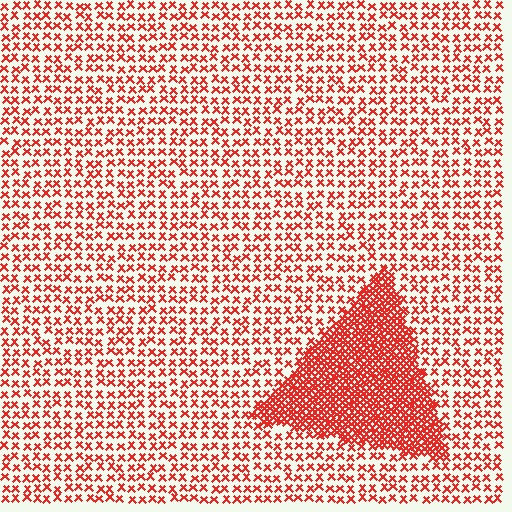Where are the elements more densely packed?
The elements are more densely packed inside the triangle boundary.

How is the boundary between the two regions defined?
The boundary is defined by a change in element density (approximately 3.0x ratio). All elements are the same color, size, and shape.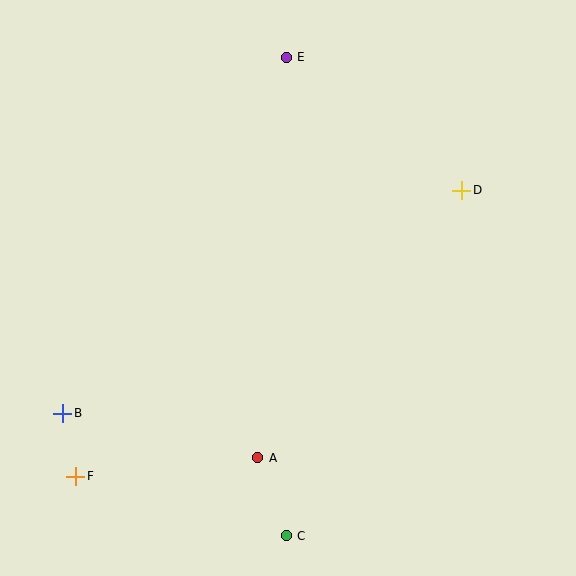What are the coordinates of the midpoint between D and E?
The midpoint between D and E is at (374, 124).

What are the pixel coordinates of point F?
Point F is at (76, 476).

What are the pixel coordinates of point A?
Point A is at (257, 458).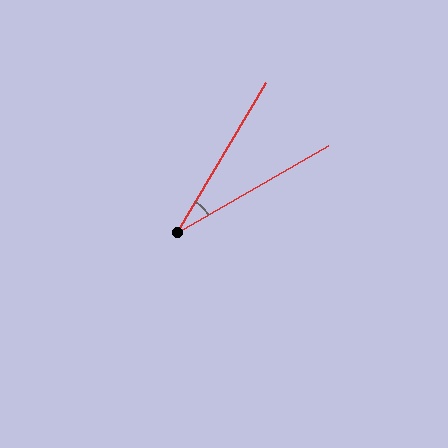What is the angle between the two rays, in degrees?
Approximately 29 degrees.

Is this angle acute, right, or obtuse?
It is acute.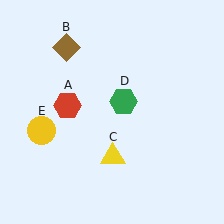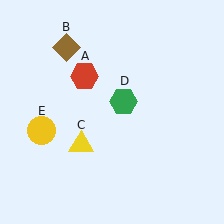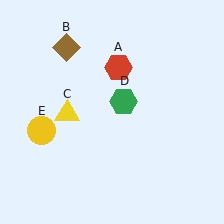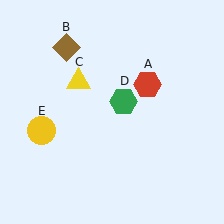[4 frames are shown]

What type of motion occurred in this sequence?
The red hexagon (object A), yellow triangle (object C) rotated clockwise around the center of the scene.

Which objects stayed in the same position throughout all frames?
Brown diamond (object B) and green hexagon (object D) and yellow circle (object E) remained stationary.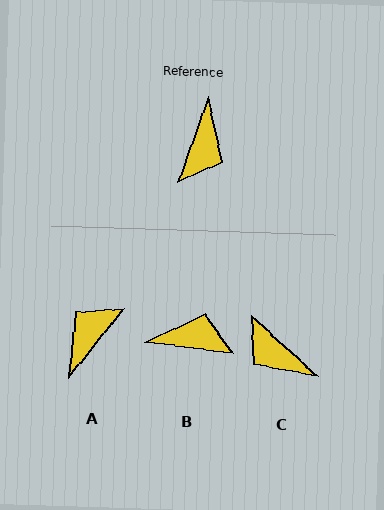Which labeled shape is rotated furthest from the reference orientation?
A, about 161 degrees away.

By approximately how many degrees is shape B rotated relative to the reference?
Approximately 102 degrees counter-clockwise.